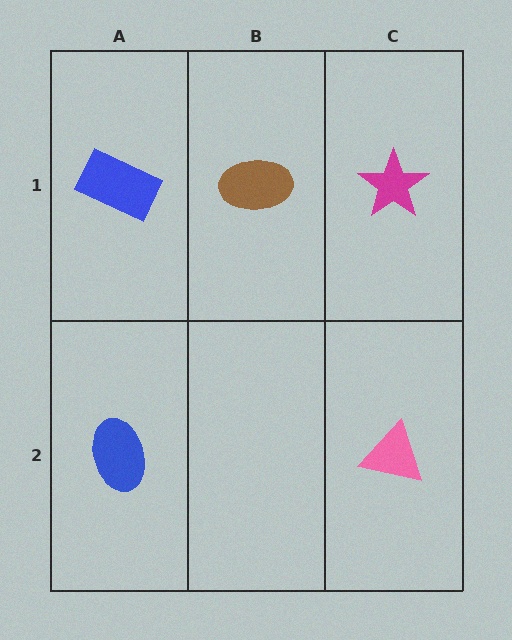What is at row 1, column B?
A brown ellipse.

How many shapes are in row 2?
2 shapes.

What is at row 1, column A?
A blue rectangle.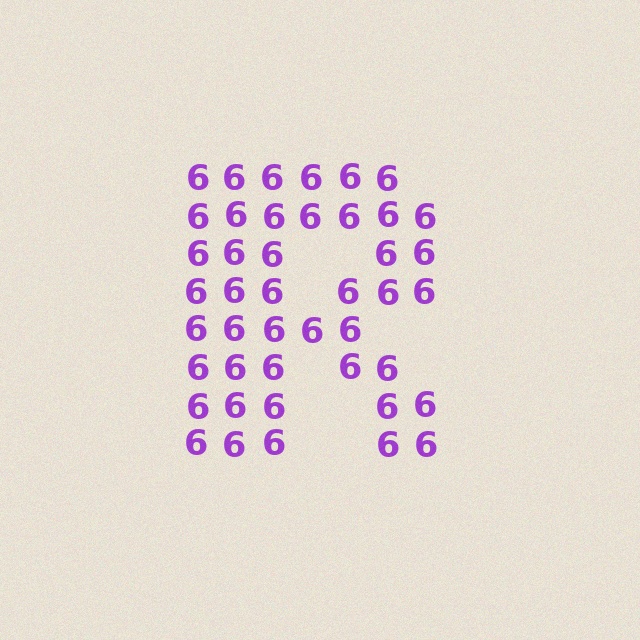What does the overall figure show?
The overall figure shows the letter R.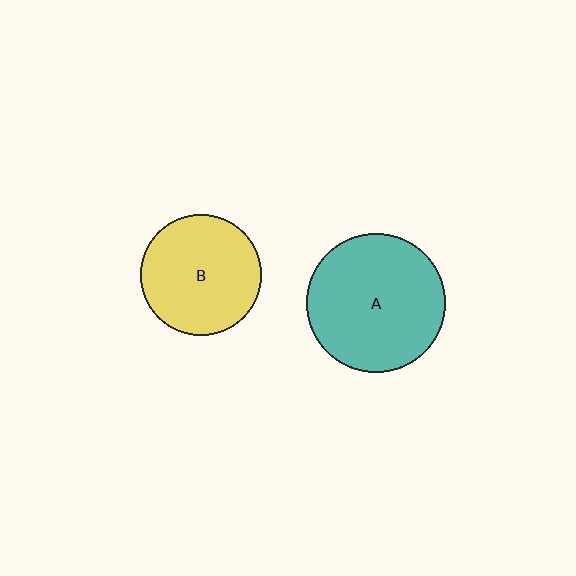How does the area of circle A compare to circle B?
Approximately 1.3 times.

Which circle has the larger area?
Circle A (teal).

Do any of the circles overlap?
No, none of the circles overlap.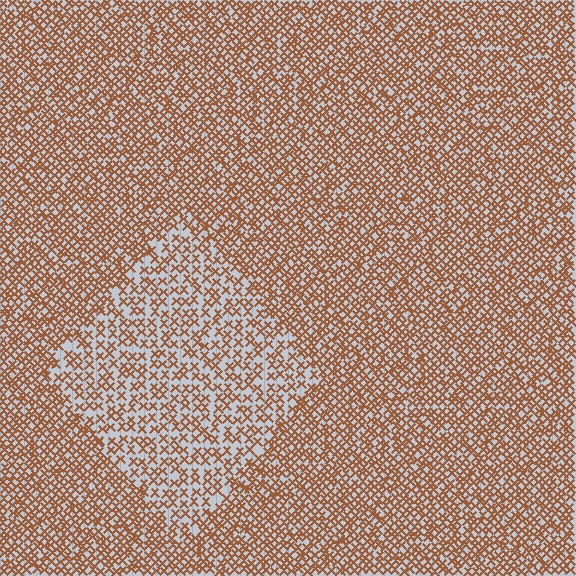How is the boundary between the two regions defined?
The boundary is defined by a change in element density (approximately 1.8x ratio). All elements are the same color, size, and shape.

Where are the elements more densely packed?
The elements are more densely packed outside the diamond boundary.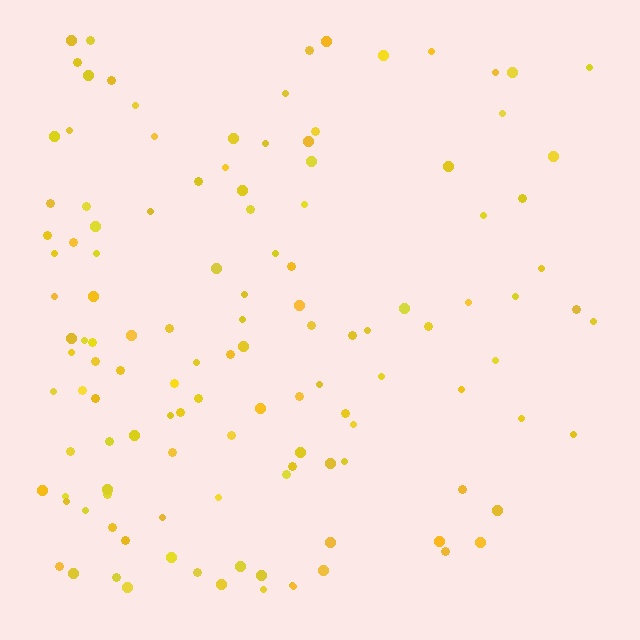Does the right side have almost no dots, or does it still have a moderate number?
Still a moderate number, just noticeably fewer than the left.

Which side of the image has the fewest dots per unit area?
The right.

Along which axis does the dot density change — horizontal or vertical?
Horizontal.